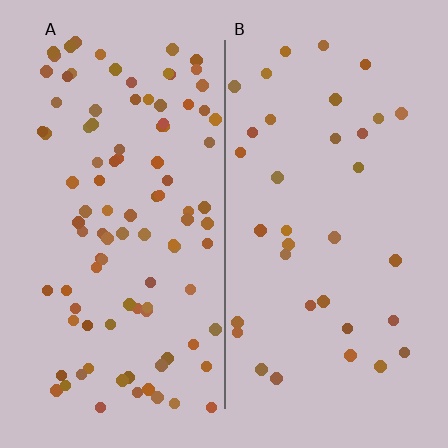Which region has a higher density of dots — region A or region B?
A (the left).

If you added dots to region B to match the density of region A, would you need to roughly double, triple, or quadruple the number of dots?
Approximately triple.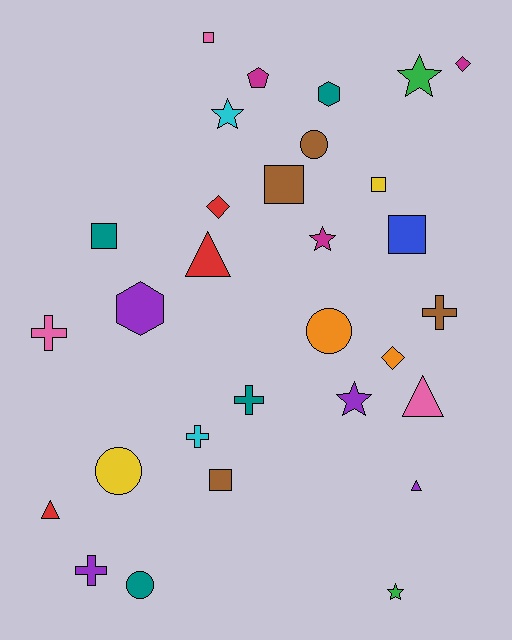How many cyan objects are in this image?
There are 2 cyan objects.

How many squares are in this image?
There are 6 squares.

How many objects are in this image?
There are 30 objects.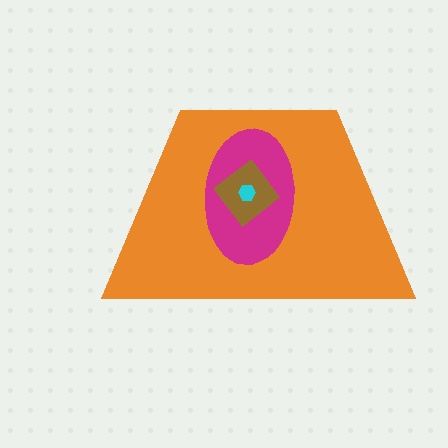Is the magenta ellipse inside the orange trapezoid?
Yes.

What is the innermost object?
The cyan hexagon.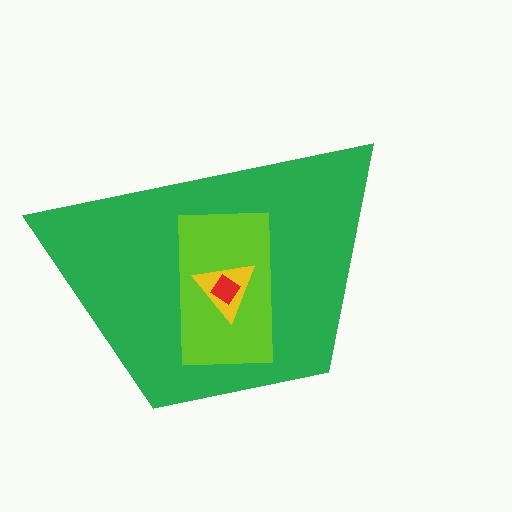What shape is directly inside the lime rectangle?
The yellow triangle.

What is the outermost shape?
The green trapezoid.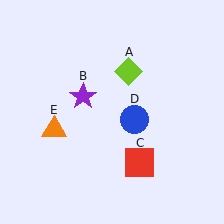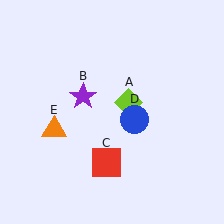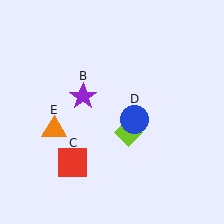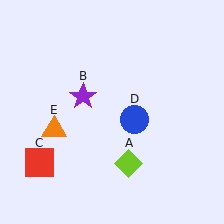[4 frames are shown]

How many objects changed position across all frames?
2 objects changed position: lime diamond (object A), red square (object C).